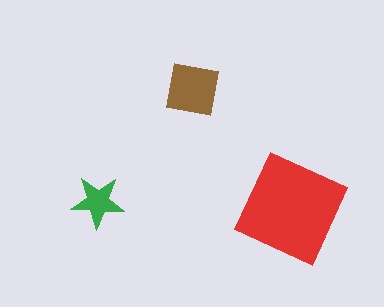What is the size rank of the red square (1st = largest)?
1st.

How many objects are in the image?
There are 3 objects in the image.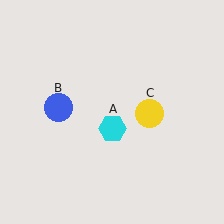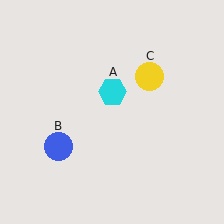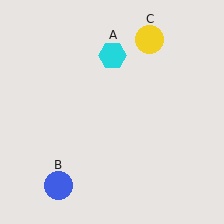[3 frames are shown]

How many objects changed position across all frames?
3 objects changed position: cyan hexagon (object A), blue circle (object B), yellow circle (object C).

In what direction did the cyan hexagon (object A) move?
The cyan hexagon (object A) moved up.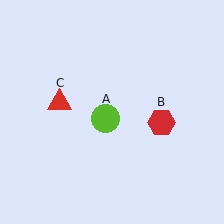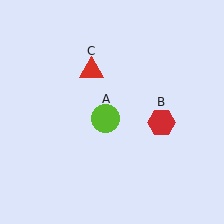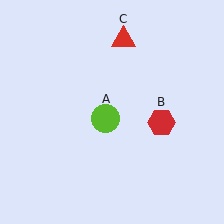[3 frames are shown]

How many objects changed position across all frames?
1 object changed position: red triangle (object C).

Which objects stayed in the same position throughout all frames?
Lime circle (object A) and red hexagon (object B) remained stationary.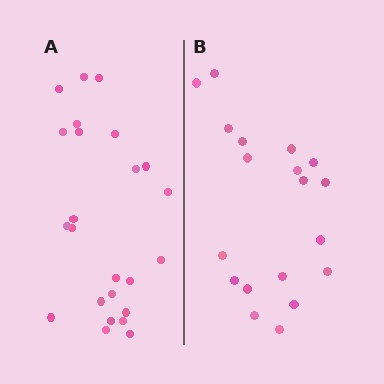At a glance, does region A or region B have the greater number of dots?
Region A (the left region) has more dots.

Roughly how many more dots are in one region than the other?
Region A has about 5 more dots than region B.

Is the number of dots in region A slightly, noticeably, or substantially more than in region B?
Region A has noticeably more, but not dramatically so. The ratio is roughly 1.3 to 1.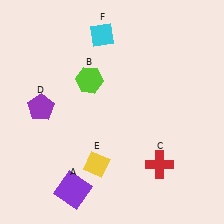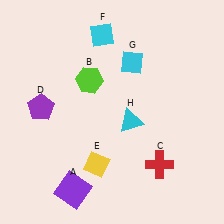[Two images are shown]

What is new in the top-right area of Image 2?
A cyan diamond (G) was added in the top-right area of Image 2.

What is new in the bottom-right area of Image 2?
A cyan triangle (H) was added in the bottom-right area of Image 2.